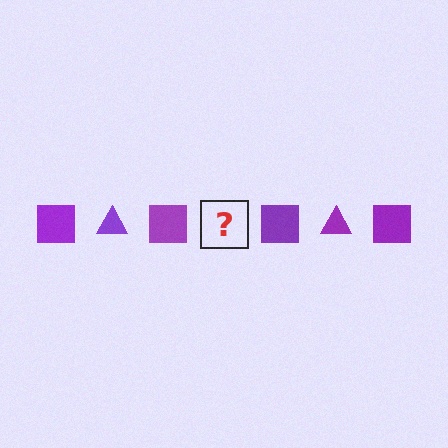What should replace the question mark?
The question mark should be replaced with a purple triangle.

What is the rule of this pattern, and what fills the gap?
The rule is that the pattern cycles through square, triangle shapes in purple. The gap should be filled with a purple triangle.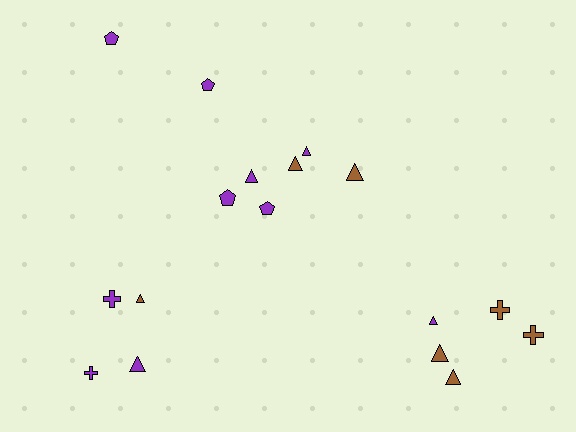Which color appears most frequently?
Purple, with 10 objects.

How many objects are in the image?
There are 17 objects.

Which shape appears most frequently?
Triangle, with 9 objects.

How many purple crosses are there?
There are 2 purple crosses.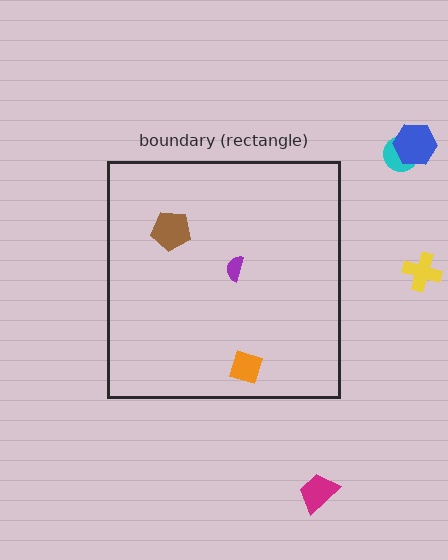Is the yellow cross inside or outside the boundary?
Outside.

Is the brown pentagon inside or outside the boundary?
Inside.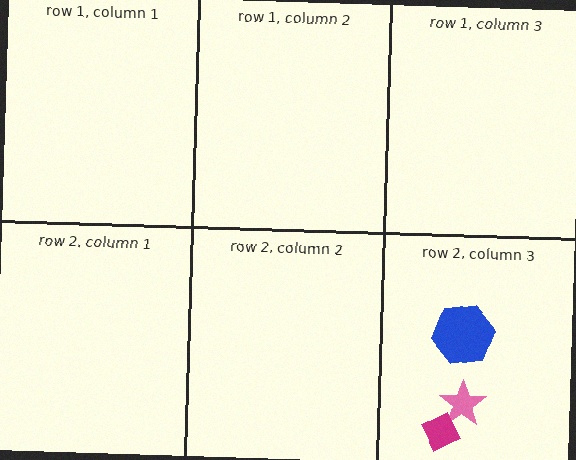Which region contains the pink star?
The row 2, column 3 region.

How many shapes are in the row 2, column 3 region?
3.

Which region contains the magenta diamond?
The row 2, column 3 region.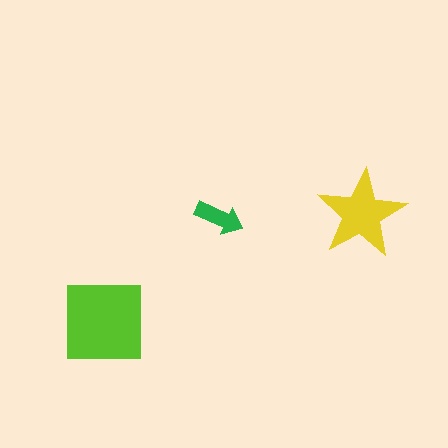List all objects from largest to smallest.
The lime square, the yellow star, the green arrow.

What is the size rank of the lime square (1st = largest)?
1st.